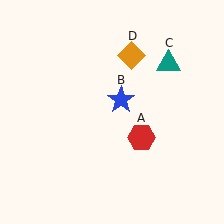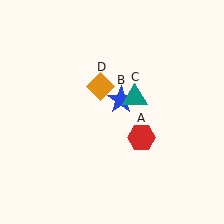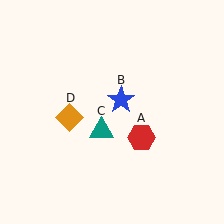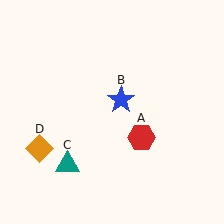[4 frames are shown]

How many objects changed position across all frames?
2 objects changed position: teal triangle (object C), orange diamond (object D).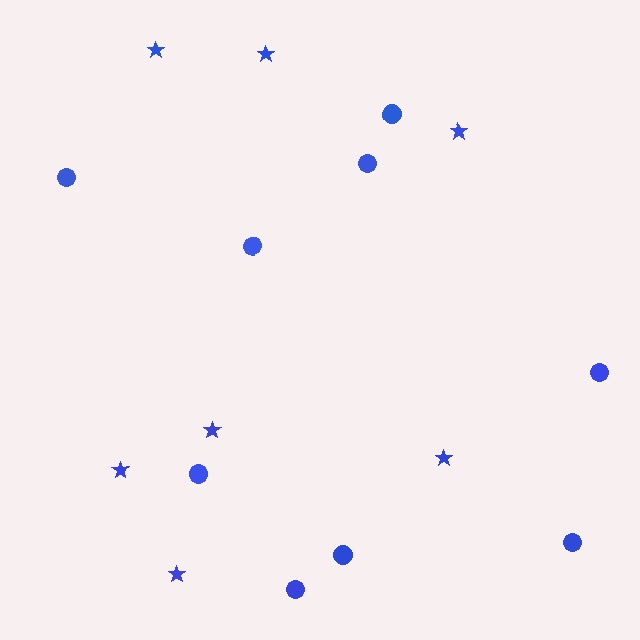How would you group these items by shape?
There are 2 groups: one group of stars (7) and one group of circles (9).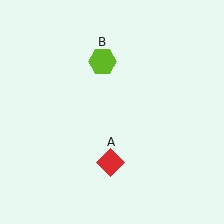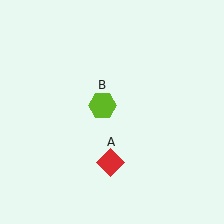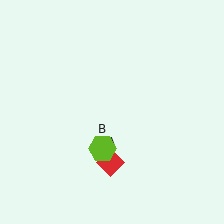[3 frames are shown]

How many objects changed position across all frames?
1 object changed position: lime hexagon (object B).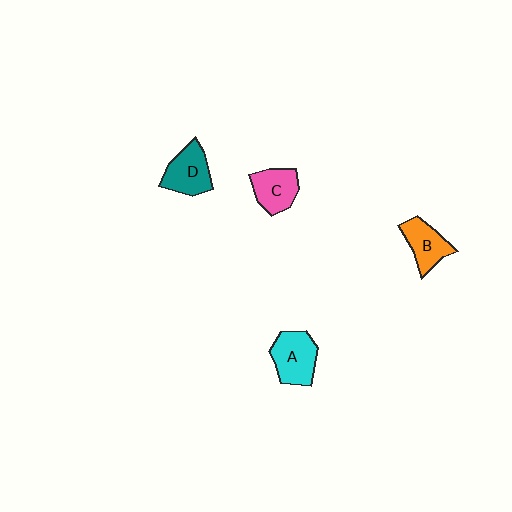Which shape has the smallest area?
Shape B (orange).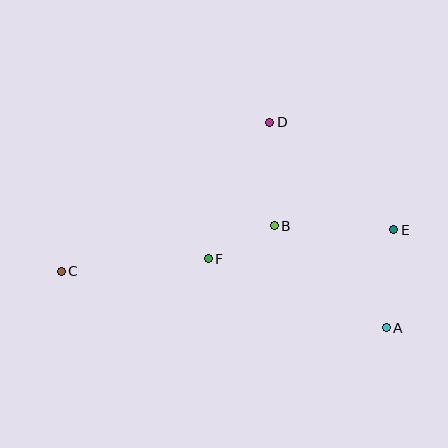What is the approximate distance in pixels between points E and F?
The distance between E and F is approximately 188 pixels.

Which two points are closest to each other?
Points B and F are closest to each other.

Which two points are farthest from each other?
Points C and E are farthest from each other.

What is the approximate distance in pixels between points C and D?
The distance between C and D is approximately 256 pixels.